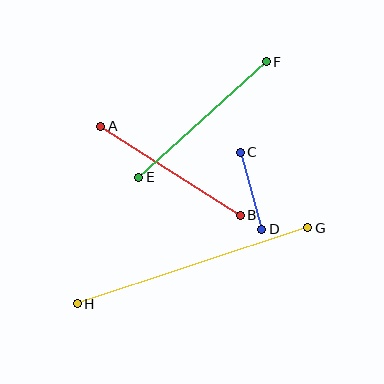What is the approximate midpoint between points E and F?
The midpoint is at approximately (202, 120) pixels.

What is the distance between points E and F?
The distance is approximately 172 pixels.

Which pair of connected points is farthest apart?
Points G and H are farthest apart.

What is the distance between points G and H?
The distance is approximately 243 pixels.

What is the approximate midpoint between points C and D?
The midpoint is at approximately (251, 191) pixels.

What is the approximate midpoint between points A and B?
The midpoint is at approximately (170, 171) pixels.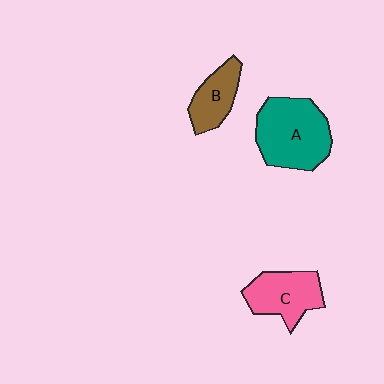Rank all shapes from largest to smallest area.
From largest to smallest: A (teal), C (pink), B (brown).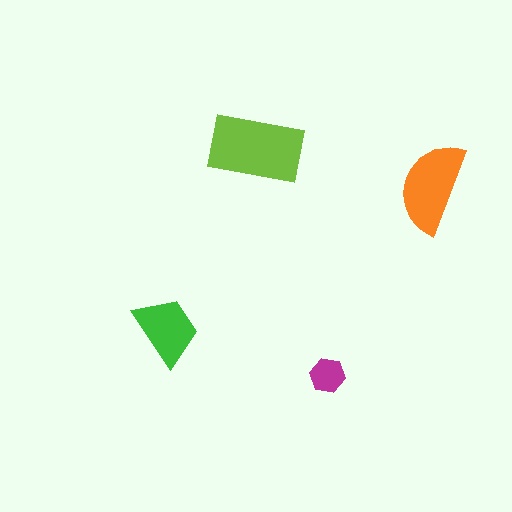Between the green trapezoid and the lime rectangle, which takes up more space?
The lime rectangle.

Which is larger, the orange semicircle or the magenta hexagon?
The orange semicircle.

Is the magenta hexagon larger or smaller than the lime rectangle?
Smaller.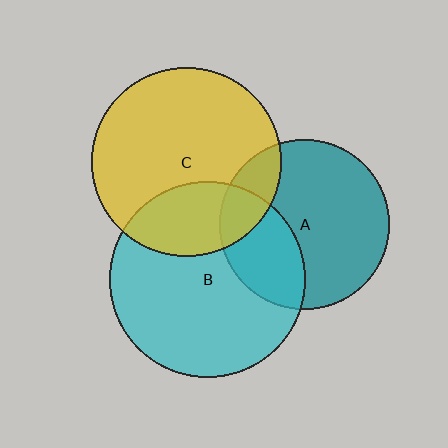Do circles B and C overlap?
Yes.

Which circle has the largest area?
Circle B (cyan).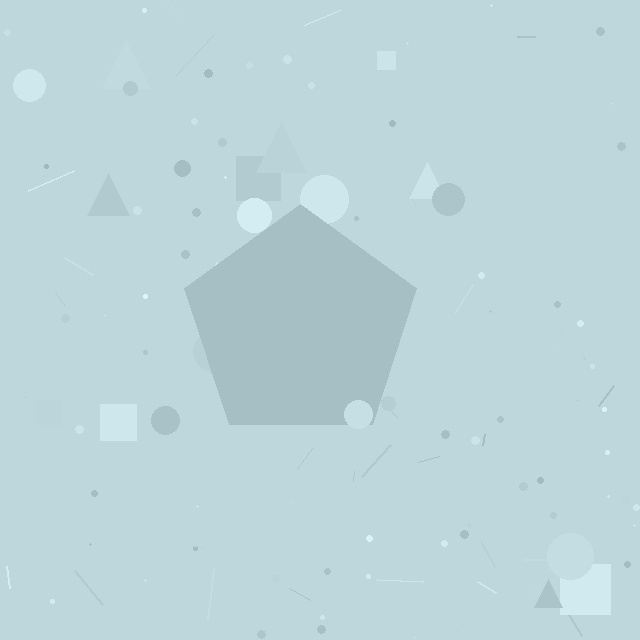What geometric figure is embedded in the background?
A pentagon is embedded in the background.